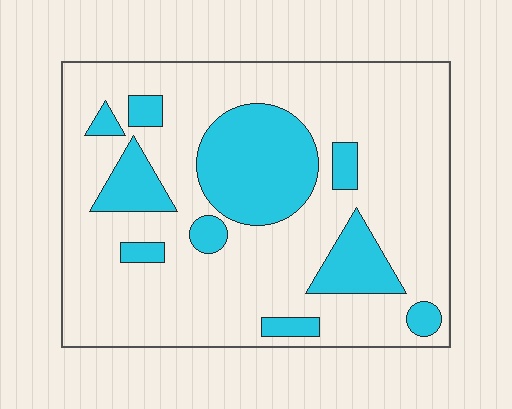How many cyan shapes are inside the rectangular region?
10.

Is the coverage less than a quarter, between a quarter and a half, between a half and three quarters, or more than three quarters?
Less than a quarter.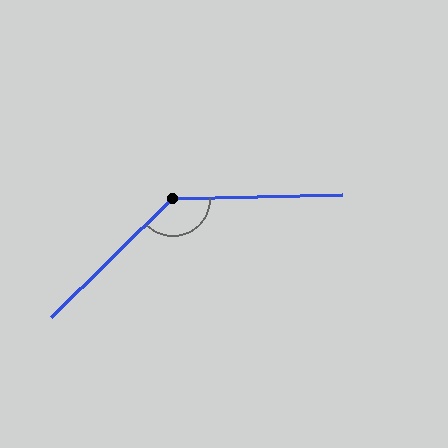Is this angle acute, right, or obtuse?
It is obtuse.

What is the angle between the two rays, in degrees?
Approximately 137 degrees.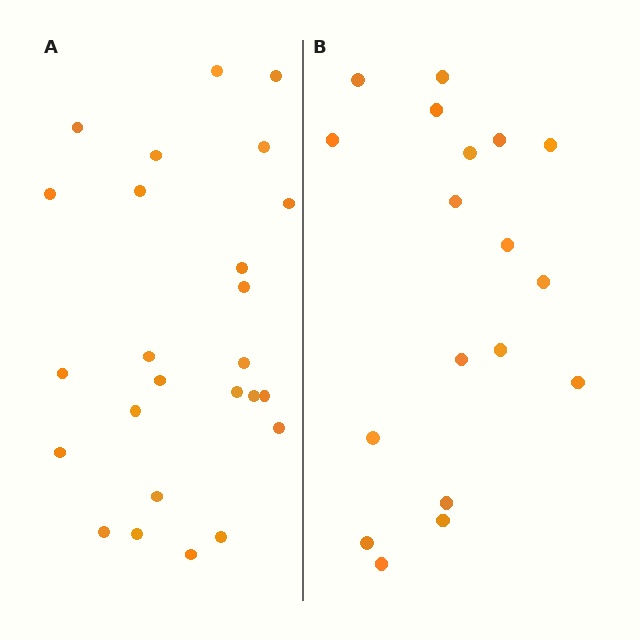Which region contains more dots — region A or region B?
Region A (the left region) has more dots.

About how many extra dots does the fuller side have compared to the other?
Region A has roughly 8 or so more dots than region B.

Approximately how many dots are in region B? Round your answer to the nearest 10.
About 20 dots. (The exact count is 18, which rounds to 20.)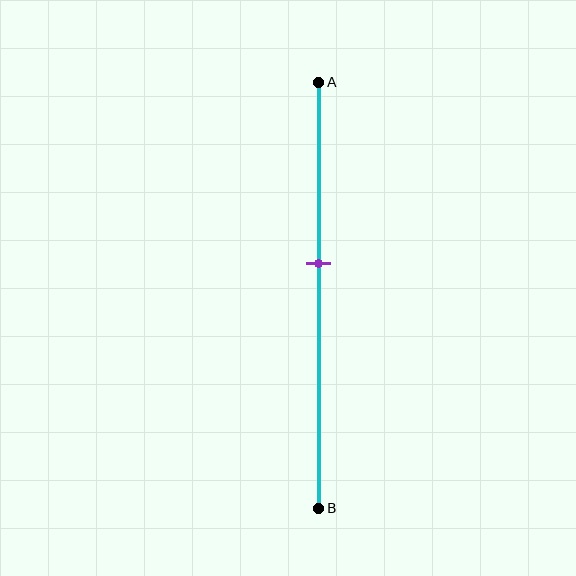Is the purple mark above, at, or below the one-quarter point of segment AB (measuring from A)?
The purple mark is below the one-quarter point of segment AB.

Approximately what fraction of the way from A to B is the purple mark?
The purple mark is approximately 45% of the way from A to B.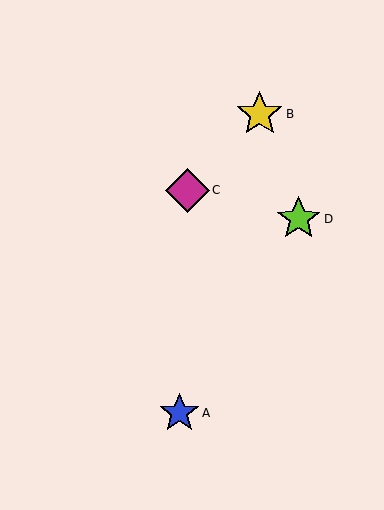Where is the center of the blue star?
The center of the blue star is at (179, 413).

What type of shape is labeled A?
Shape A is a blue star.